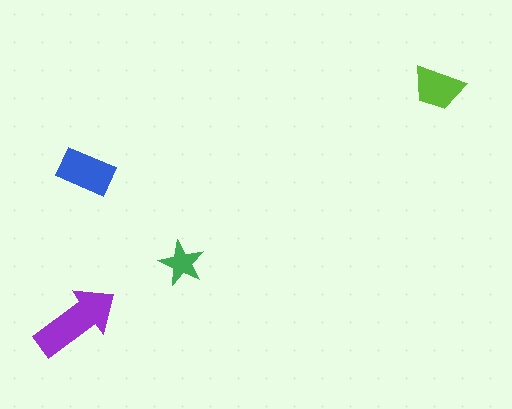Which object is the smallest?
The green star.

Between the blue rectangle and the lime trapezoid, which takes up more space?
The blue rectangle.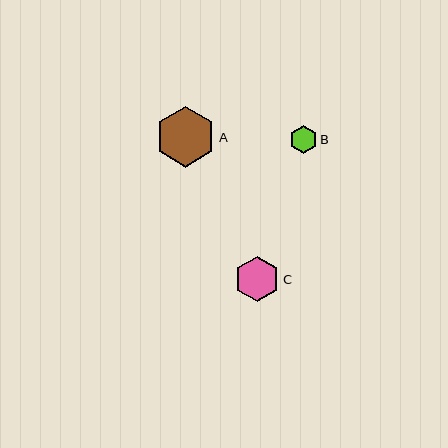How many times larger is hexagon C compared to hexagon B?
Hexagon C is approximately 1.6 times the size of hexagon B.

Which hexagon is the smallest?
Hexagon B is the smallest with a size of approximately 28 pixels.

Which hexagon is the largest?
Hexagon A is the largest with a size of approximately 61 pixels.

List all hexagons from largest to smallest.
From largest to smallest: A, C, B.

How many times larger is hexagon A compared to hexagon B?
Hexagon A is approximately 2.2 times the size of hexagon B.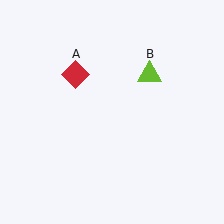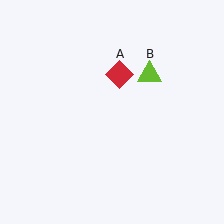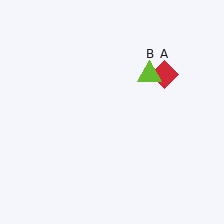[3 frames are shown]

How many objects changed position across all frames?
1 object changed position: red diamond (object A).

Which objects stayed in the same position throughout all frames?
Lime triangle (object B) remained stationary.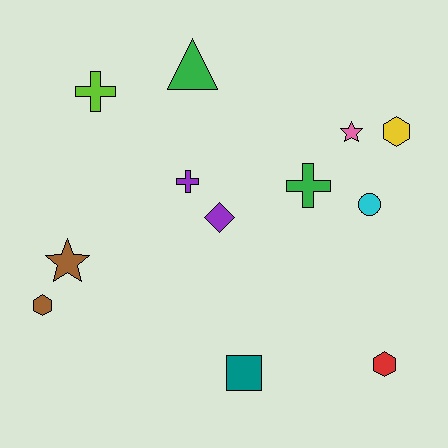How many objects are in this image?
There are 12 objects.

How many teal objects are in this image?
There is 1 teal object.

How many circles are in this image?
There is 1 circle.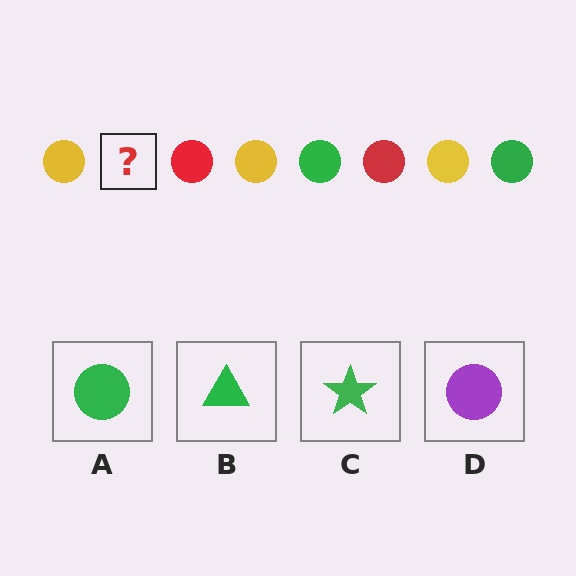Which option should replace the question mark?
Option A.